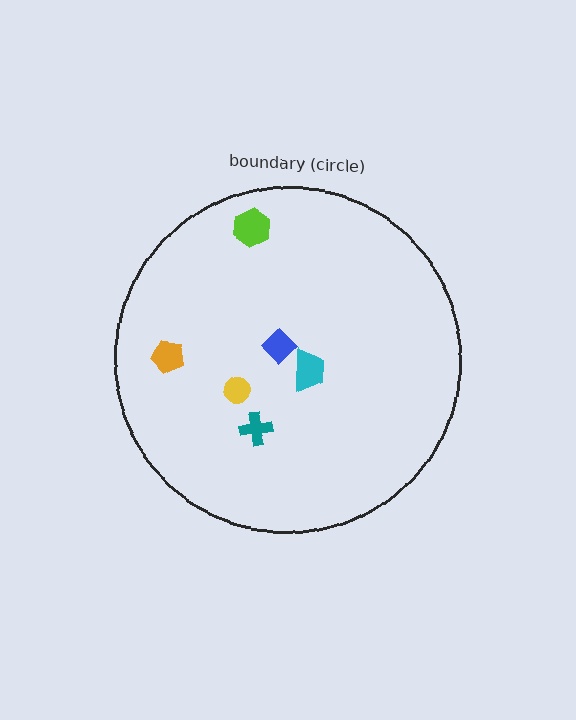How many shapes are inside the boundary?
6 inside, 0 outside.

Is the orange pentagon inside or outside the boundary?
Inside.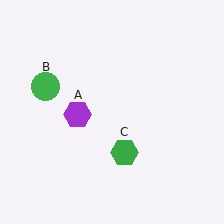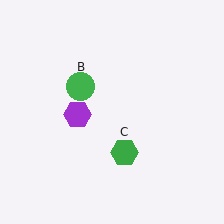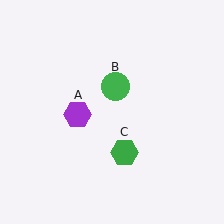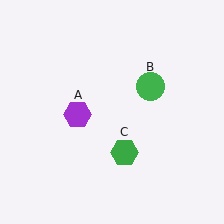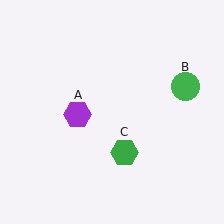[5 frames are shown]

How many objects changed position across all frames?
1 object changed position: green circle (object B).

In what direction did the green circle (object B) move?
The green circle (object B) moved right.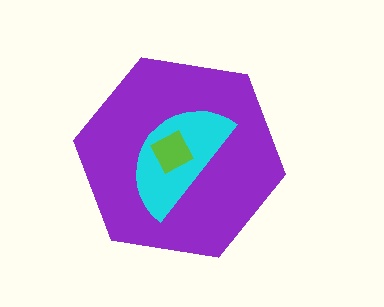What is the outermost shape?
The purple hexagon.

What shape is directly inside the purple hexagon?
The cyan semicircle.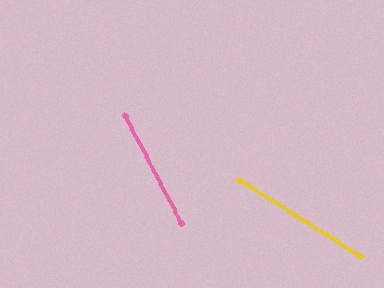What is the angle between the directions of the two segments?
Approximately 30 degrees.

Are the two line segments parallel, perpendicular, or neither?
Neither parallel nor perpendicular — they differ by about 30°.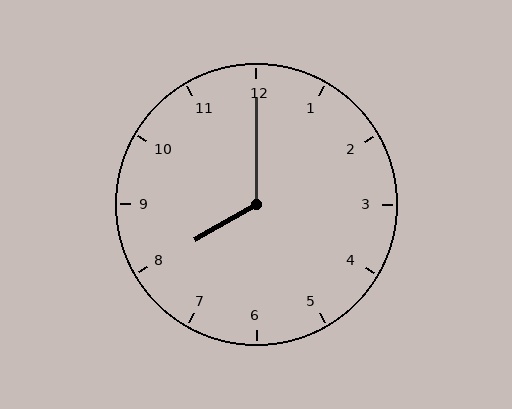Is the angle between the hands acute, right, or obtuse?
It is obtuse.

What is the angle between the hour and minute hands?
Approximately 120 degrees.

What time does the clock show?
8:00.